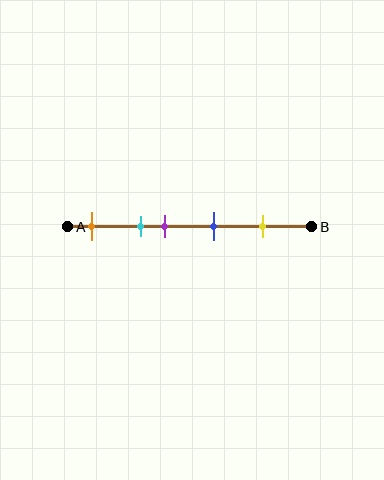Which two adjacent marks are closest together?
The cyan and purple marks are the closest adjacent pair.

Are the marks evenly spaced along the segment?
No, the marks are not evenly spaced.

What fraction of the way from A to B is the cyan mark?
The cyan mark is approximately 30% (0.3) of the way from A to B.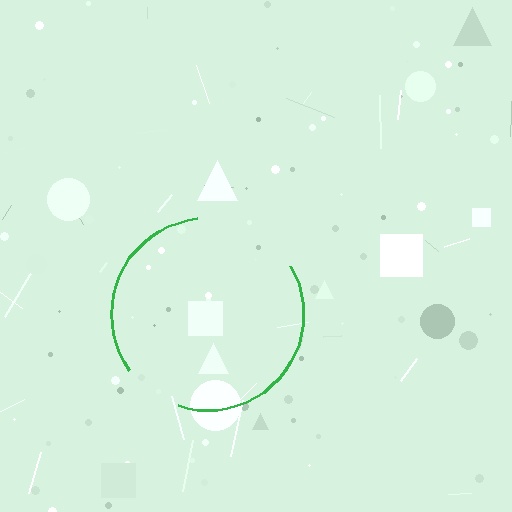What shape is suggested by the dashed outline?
The dashed outline suggests a circle.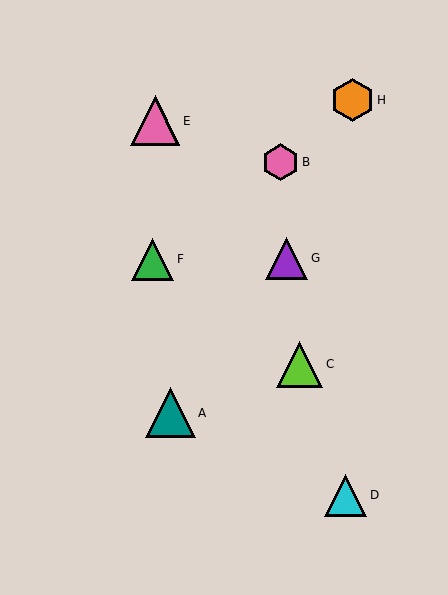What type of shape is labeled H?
Shape H is an orange hexagon.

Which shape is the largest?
The teal triangle (labeled A) is the largest.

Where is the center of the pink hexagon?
The center of the pink hexagon is at (281, 162).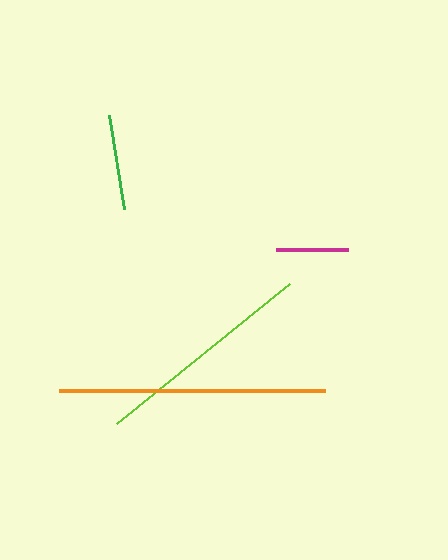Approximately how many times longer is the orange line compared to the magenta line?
The orange line is approximately 3.7 times the length of the magenta line.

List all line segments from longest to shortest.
From longest to shortest: orange, lime, green, magenta.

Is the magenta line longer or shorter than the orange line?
The orange line is longer than the magenta line.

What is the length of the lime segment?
The lime segment is approximately 223 pixels long.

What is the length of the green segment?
The green segment is approximately 95 pixels long.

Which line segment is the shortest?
The magenta line is the shortest at approximately 72 pixels.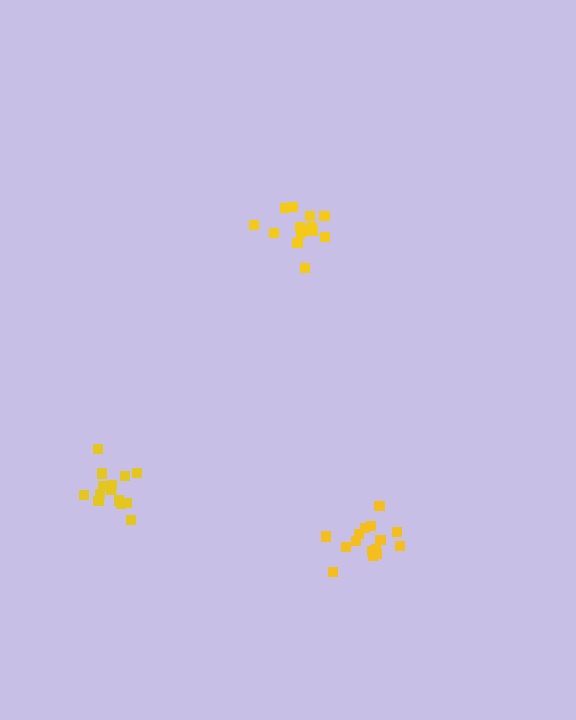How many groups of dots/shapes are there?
There are 3 groups.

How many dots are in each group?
Group 1: 14 dots, Group 2: 15 dots, Group 3: 14 dots (43 total).